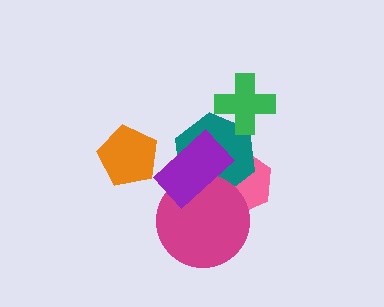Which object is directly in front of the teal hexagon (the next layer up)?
The magenta circle is directly in front of the teal hexagon.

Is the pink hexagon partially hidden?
Yes, it is partially covered by another shape.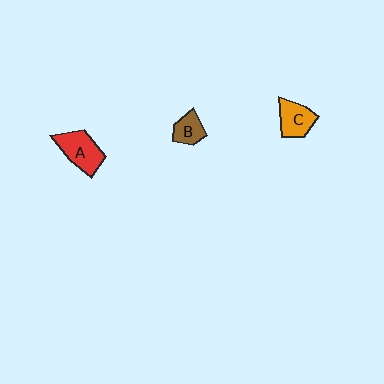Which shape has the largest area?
Shape A (red).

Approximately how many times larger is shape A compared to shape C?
Approximately 1.2 times.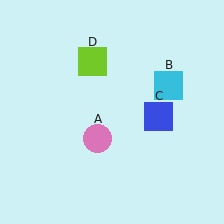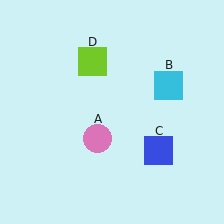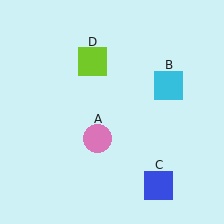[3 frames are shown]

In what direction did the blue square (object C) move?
The blue square (object C) moved down.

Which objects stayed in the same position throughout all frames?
Pink circle (object A) and cyan square (object B) and lime square (object D) remained stationary.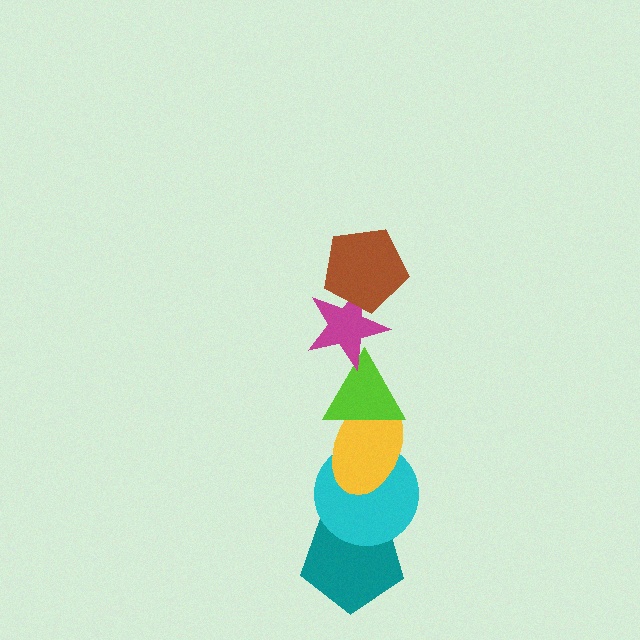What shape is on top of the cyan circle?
The yellow ellipse is on top of the cyan circle.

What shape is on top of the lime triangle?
The magenta star is on top of the lime triangle.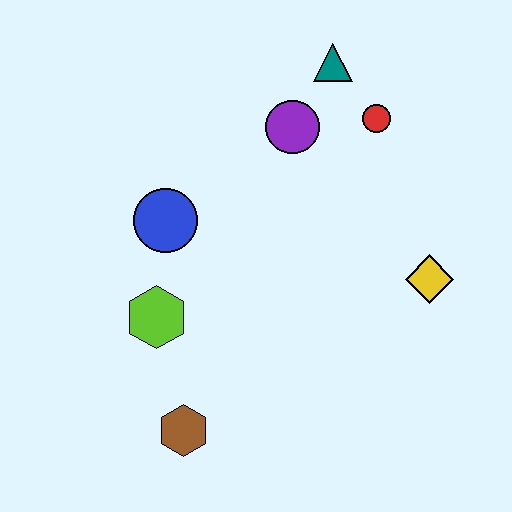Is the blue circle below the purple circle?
Yes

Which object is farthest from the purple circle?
The brown hexagon is farthest from the purple circle.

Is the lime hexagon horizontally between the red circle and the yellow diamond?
No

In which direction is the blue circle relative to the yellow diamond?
The blue circle is to the left of the yellow diamond.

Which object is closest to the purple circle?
The teal triangle is closest to the purple circle.